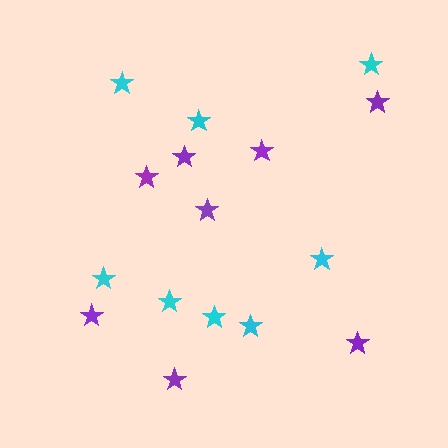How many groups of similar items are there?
There are 2 groups: one group of purple stars (8) and one group of cyan stars (8).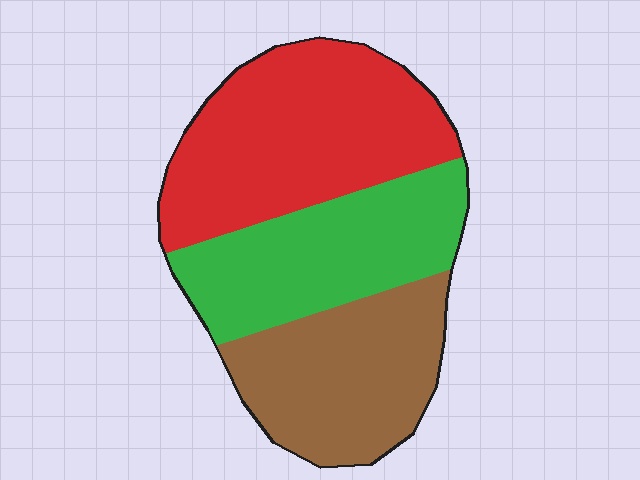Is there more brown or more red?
Red.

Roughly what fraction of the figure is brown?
Brown takes up about one third (1/3) of the figure.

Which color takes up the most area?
Red, at roughly 40%.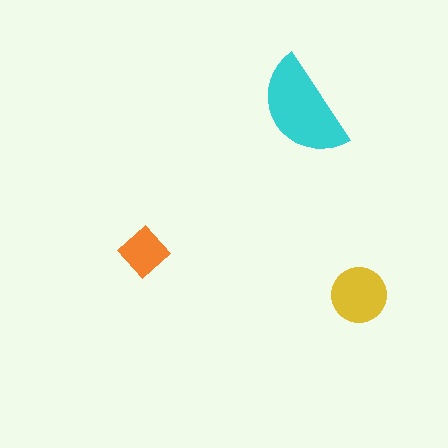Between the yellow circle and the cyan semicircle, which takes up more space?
The cyan semicircle.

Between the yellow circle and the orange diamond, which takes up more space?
The yellow circle.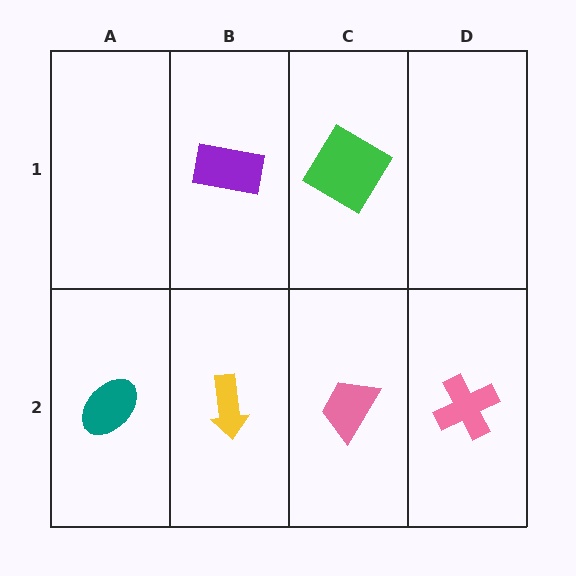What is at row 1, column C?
A green diamond.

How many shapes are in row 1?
2 shapes.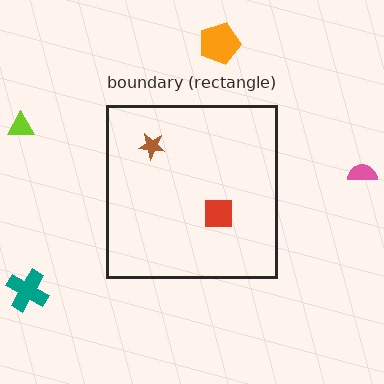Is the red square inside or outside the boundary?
Inside.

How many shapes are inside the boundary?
2 inside, 4 outside.